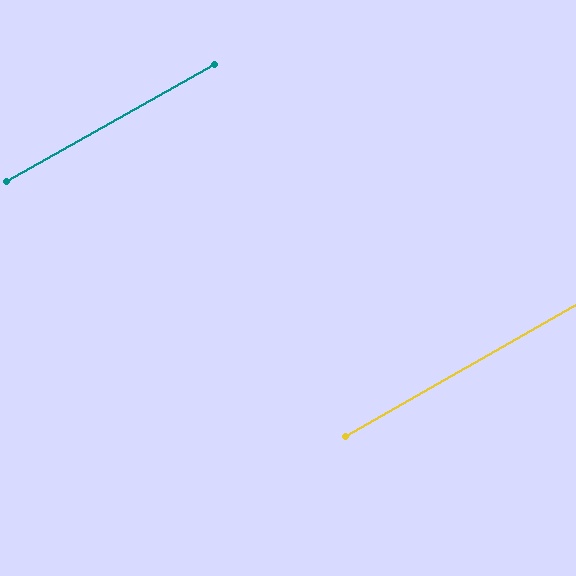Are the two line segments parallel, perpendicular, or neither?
Parallel — their directions differ by only 0.3°.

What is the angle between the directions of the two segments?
Approximately 0 degrees.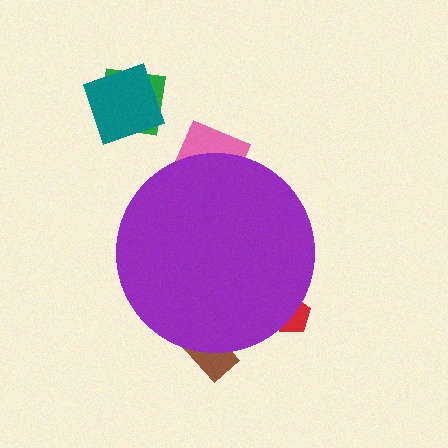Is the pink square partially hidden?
Yes, the pink square is partially hidden behind the purple circle.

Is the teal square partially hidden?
No, the teal square is fully visible.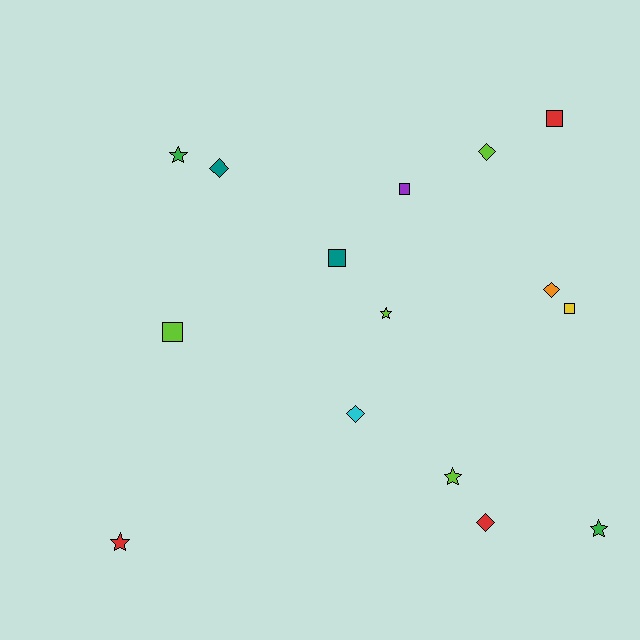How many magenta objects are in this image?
There are no magenta objects.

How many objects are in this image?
There are 15 objects.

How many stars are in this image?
There are 5 stars.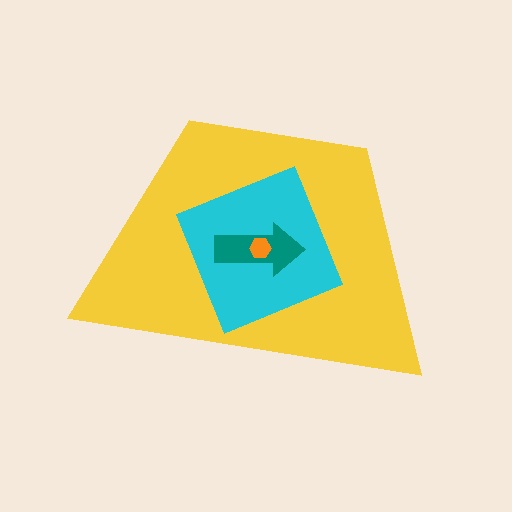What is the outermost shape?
The yellow trapezoid.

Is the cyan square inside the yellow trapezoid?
Yes.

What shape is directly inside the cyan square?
The teal arrow.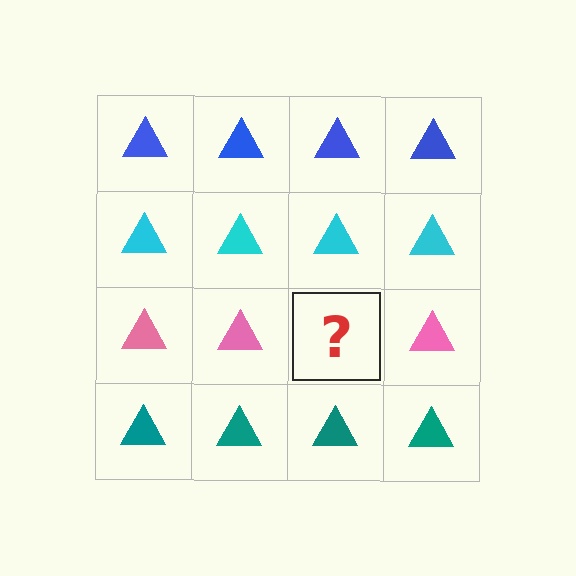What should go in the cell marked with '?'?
The missing cell should contain a pink triangle.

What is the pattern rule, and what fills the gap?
The rule is that each row has a consistent color. The gap should be filled with a pink triangle.